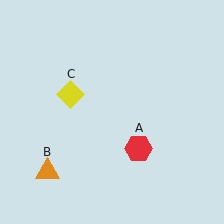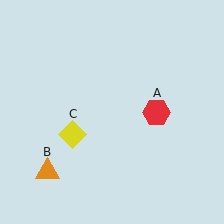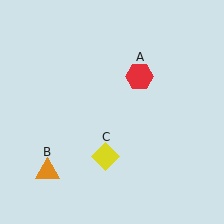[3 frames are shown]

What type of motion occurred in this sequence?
The red hexagon (object A), yellow diamond (object C) rotated counterclockwise around the center of the scene.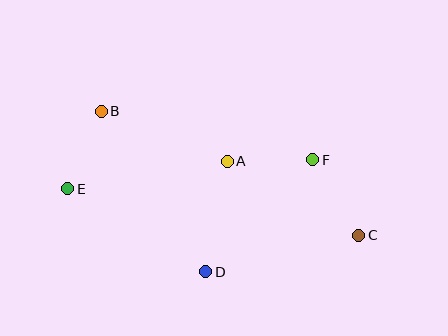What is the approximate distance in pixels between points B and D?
The distance between B and D is approximately 192 pixels.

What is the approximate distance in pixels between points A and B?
The distance between A and B is approximately 136 pixels.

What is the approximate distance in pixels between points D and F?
The distance between D and F is approximately 155 pixels.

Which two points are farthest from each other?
Points C and E are farthest from each other.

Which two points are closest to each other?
Points B and E are closest to each other.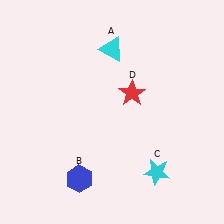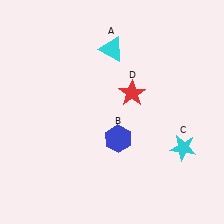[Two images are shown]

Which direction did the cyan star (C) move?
The cyan star (C) moved right.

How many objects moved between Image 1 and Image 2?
2 objects moved between the two images.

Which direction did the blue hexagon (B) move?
The blue hexagon (B) moved up.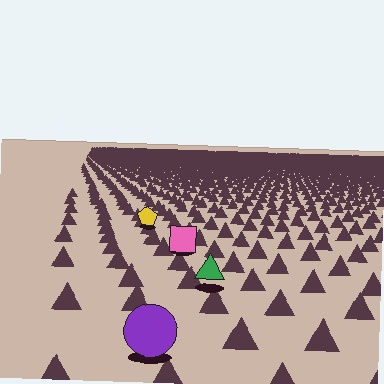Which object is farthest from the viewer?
The yellow pentagon is farthest from the viewer. It appears smaller and the ground texture around it is denser.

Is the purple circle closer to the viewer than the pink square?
Yes. The purple circle is closer — you can tell from the texture gradient: the ground texture is coarser near it.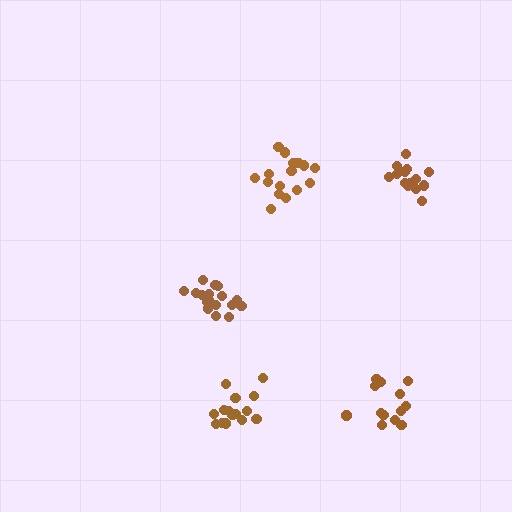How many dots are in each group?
Group 1: 17 dots, Group 2: 15 dots, Group 3: 17 dots, Group 4: 15 dots, Group 5: 13 dots (77 total).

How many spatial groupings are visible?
There are 5 spatial groupings.